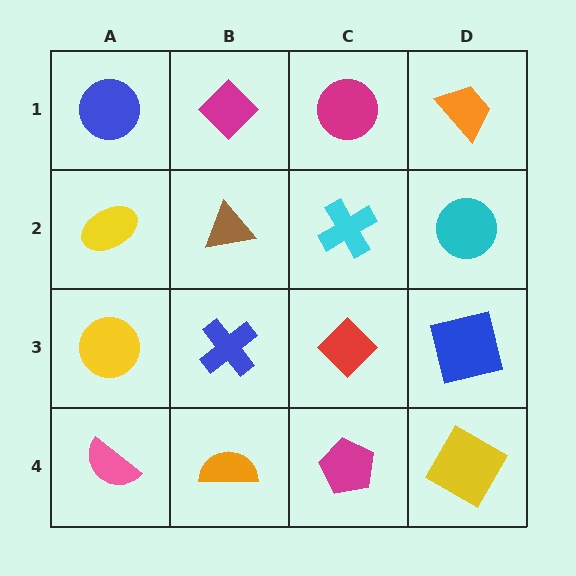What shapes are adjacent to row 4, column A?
A yellow circle (row 3, column A), an orange semicircle (row 4, column B).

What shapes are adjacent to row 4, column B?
A blue cross (row 3, column B), a pink semicircle (row 4, column A), a magenta pentagon (row 4, column C).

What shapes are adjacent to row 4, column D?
A blue square (row 3, column D), a magenta pentagon (row 4, column C).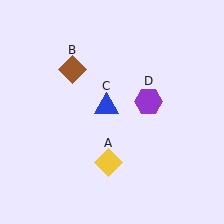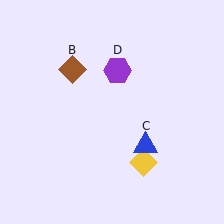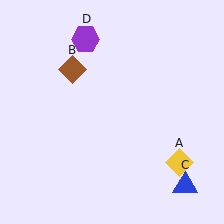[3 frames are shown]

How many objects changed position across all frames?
3 objects changed position: yellow diamond (object A), blue triangle (object C), purple hexagon (object D).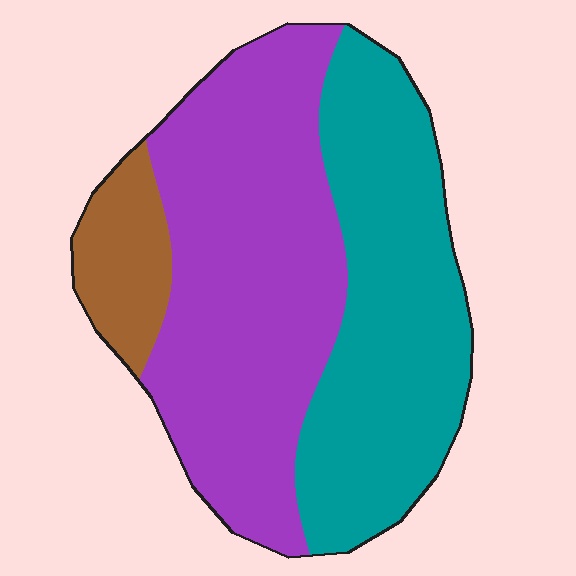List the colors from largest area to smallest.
From largest to smallest: purple, teal, brown.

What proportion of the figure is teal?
Teal takes up about two fifths (2/5) of the figure.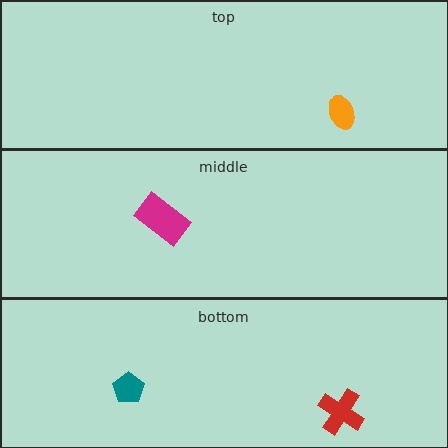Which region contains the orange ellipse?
The top region.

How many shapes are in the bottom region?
2.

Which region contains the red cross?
The bottom region.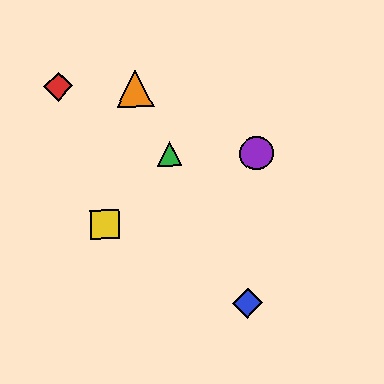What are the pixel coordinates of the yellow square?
The yellow square is at (105, 224).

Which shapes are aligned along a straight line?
The blue diamond, the green triangle, the orange triangle are aligned along a straight line.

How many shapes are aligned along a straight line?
3 shapes (the blue diamond, the green triangle, the orange triangle) are aligned along a straight line.